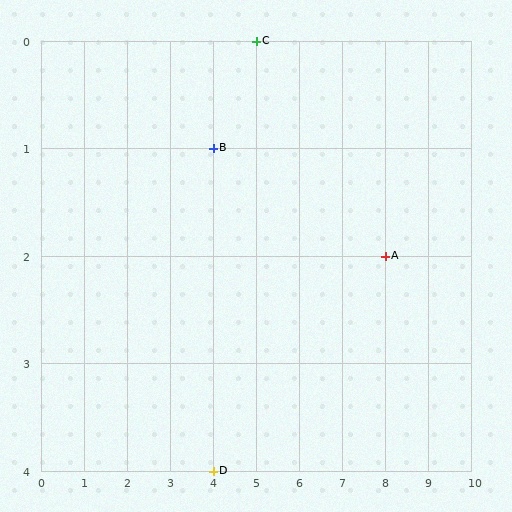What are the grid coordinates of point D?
Point D is at grid coordinates (4, 4).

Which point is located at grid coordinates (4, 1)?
Point B is at (4, 1).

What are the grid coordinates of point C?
Point C is at grid coordinates (5, 0).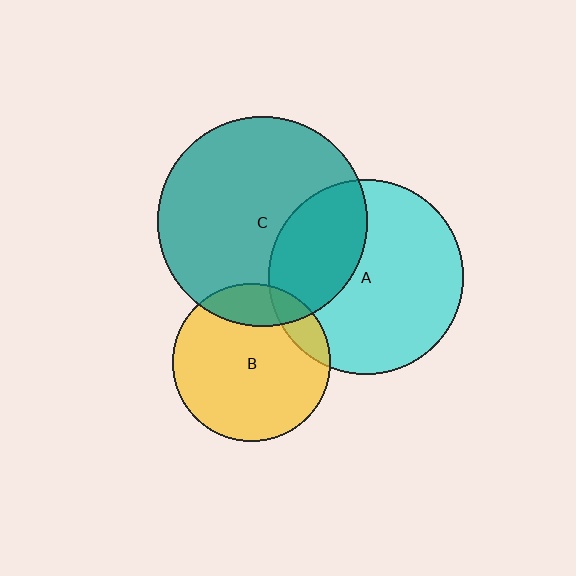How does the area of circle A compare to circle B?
Approximately 1.5 times.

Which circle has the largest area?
Circle C (teal).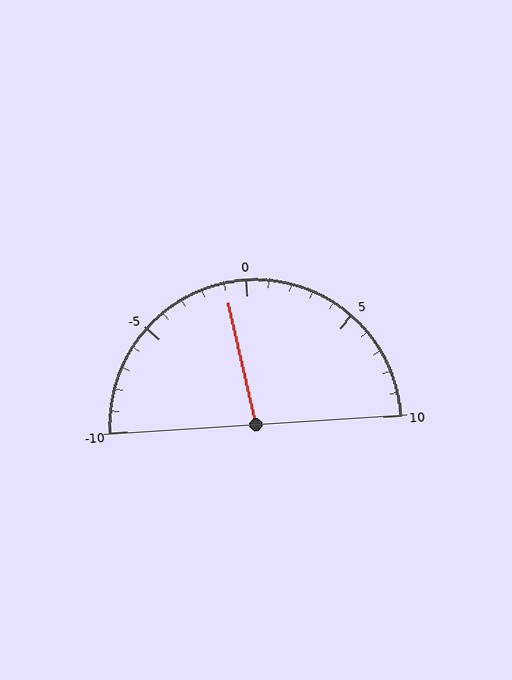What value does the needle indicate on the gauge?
The needle indicates approximately -1.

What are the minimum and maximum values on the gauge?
The gauge ranges from -10 to 10.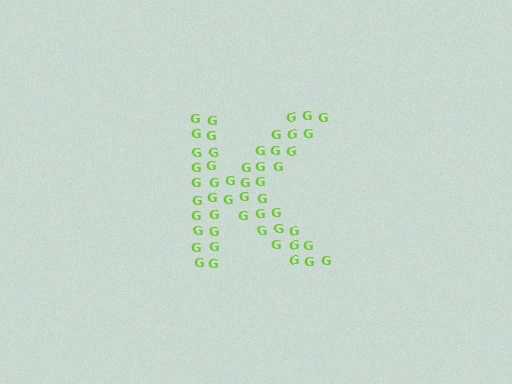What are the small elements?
The small elements are letter G's.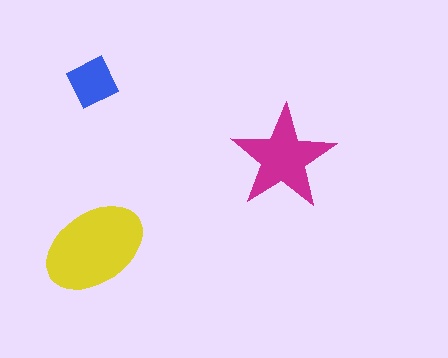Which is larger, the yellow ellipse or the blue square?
The yellow ellipse.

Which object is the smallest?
The blue square.